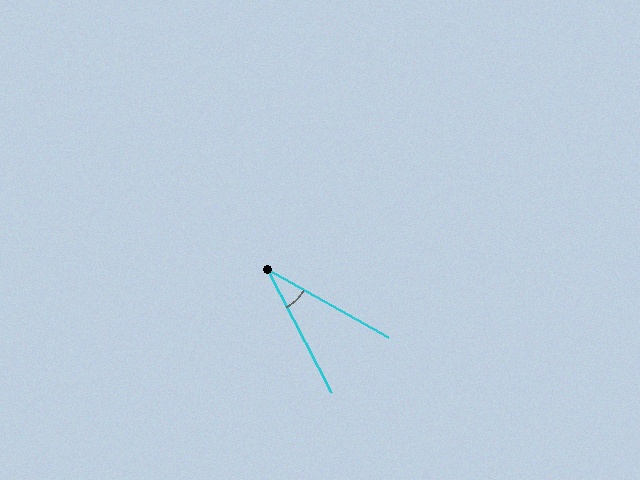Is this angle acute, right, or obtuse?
It is acute.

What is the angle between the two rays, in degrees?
Approximately 33 degrees.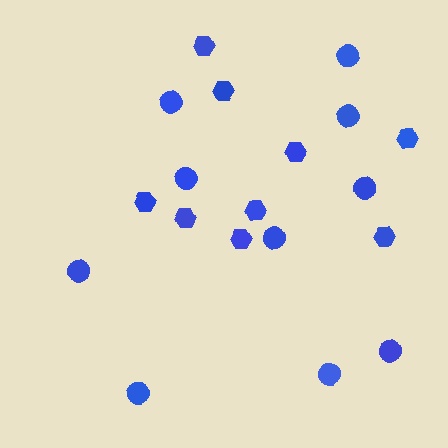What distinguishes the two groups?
There are 2 groups: one group of circles (10) and one group of hexagons (9).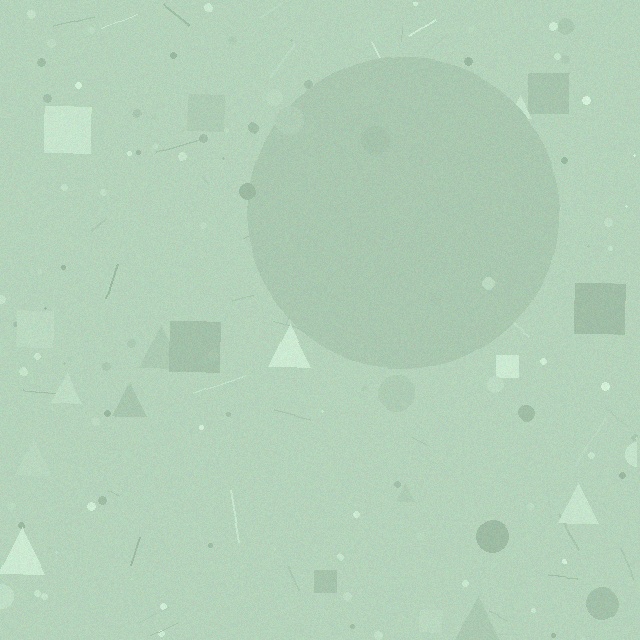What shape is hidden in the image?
A circle is hidden in the image.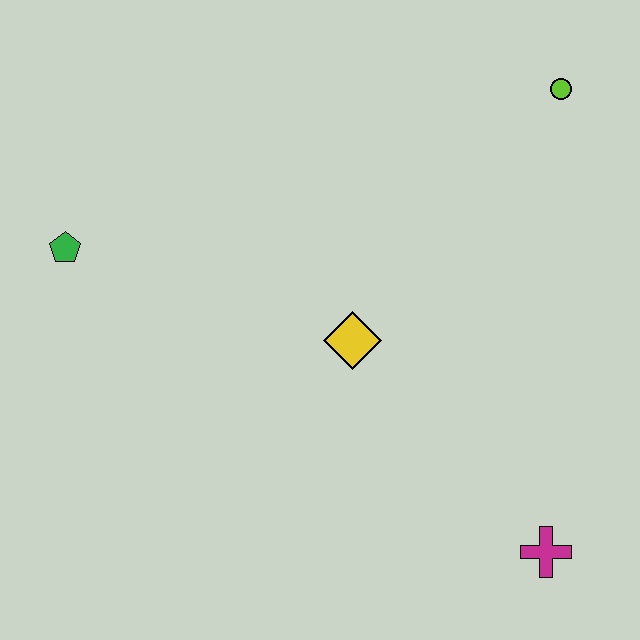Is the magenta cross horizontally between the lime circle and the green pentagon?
Yes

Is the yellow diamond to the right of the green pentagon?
Yes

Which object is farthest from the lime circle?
The green pentagon is farthest from the lime circle.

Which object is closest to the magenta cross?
The yellow diamond is closest to the magenta cross.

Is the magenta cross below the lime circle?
Yes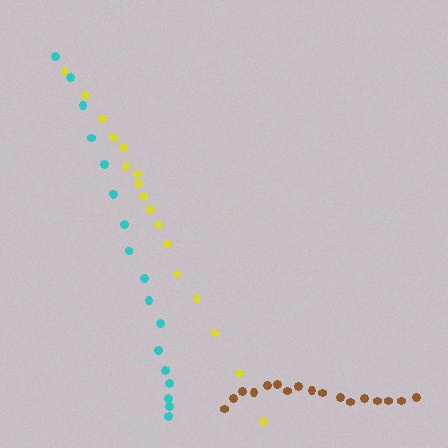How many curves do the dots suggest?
There are 3 distinct paths.